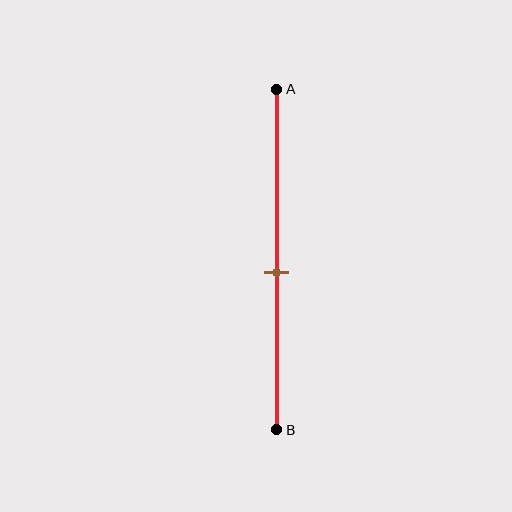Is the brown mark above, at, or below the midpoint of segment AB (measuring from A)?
The brown mark is below the midpoint of segment AB.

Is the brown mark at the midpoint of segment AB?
No, the mark is at about 55% from A, not at the 50% midpoint.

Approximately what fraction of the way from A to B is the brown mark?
The brown mark is approximately 55% of the way from A to B.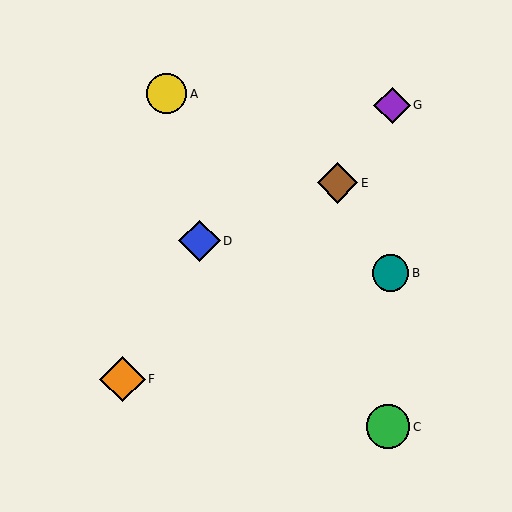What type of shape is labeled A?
Shape A is a yellow circle.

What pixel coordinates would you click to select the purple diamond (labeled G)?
Click at (392, 105) to select the purple diamond G.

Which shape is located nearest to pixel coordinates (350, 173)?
The brown diamond (labeled E) at (337, 183) is nearest to that location.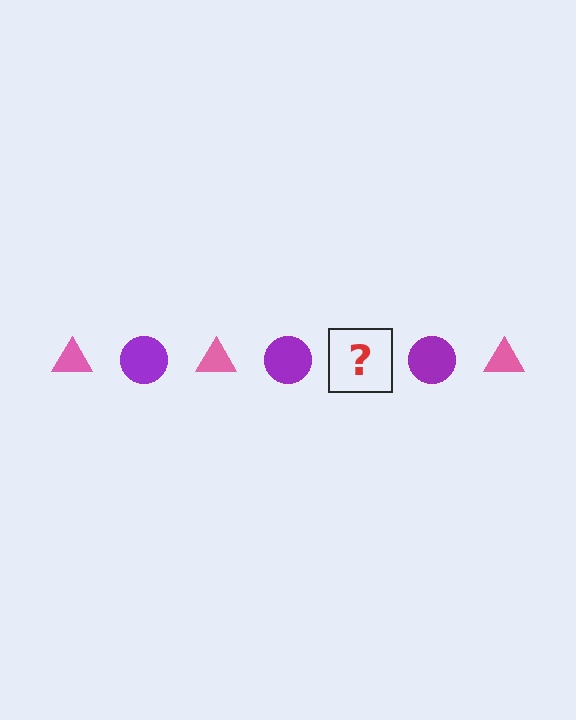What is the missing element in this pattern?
The missing element is a pink triangle.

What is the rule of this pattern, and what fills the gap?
The rule is that the pattern alternates between pink triangle and purple circle. The gap should be filled with a pink triangle.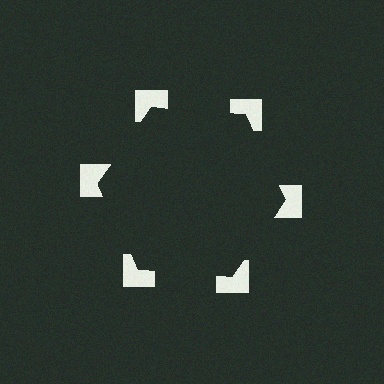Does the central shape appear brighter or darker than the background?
It typically appears slightly darker than the background, even though no actual brightness change is drawn.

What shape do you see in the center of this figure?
An illusory hexagon — its edges are inferred from the aligned wedge cuts in the notched squares, not physically drawn.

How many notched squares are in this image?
There are 6 — one at each vertex of the illusory hexagon.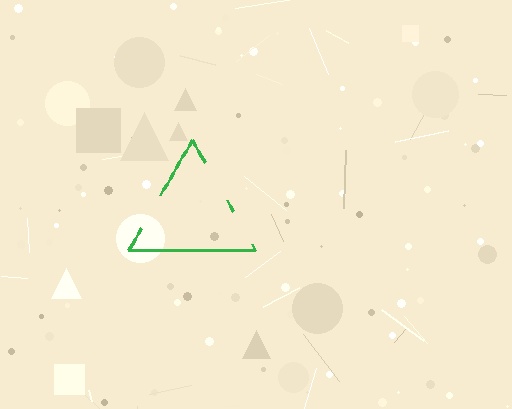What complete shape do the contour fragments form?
The contour fragments form a triangle.